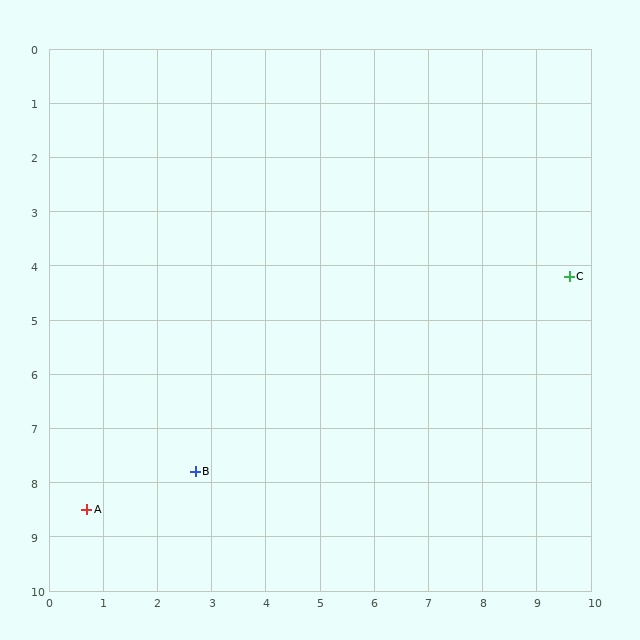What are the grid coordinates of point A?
Point A is at approximately (0.7, 8.5).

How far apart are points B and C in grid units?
Points B and C are about 7.8 grid units apart.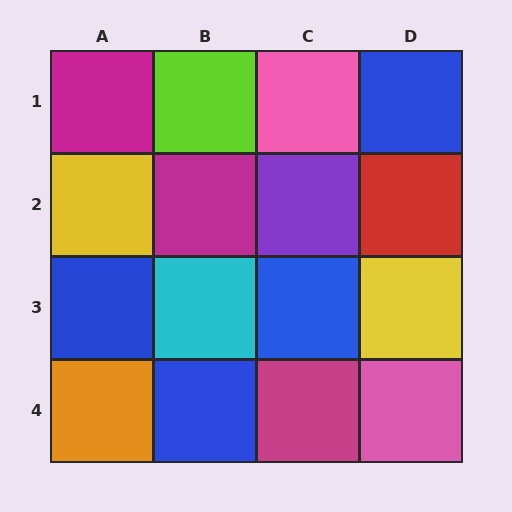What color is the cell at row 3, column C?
Blue.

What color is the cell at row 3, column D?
Yellow.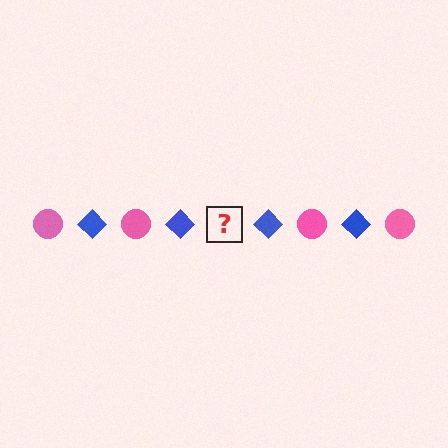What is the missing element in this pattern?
The missing element is a pink circle.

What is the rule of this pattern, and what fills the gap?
The rule is that the pattern alternates between pink circle and blue diamond. The gap should be filled with a pink circle.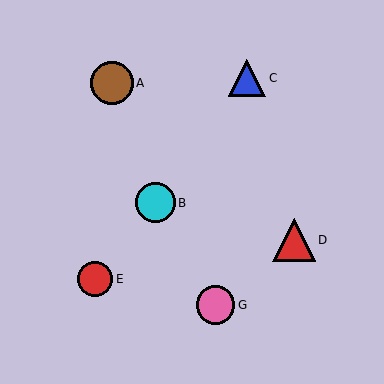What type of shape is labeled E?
Shape E is a red circle.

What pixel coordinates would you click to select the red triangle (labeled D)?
Click at (294, 240) to select the red triangle D.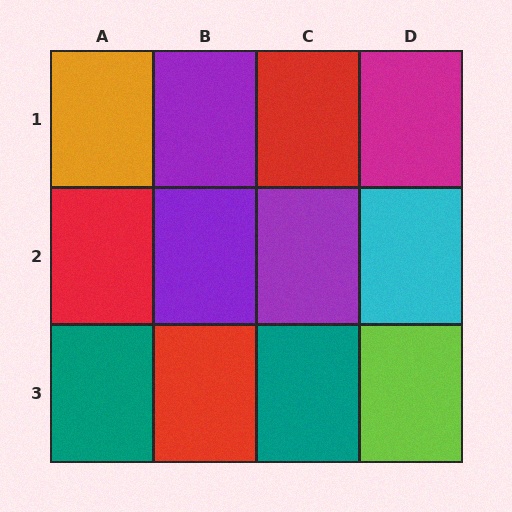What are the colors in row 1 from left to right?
Orange, purple, red, magenta.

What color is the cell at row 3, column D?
Lime.